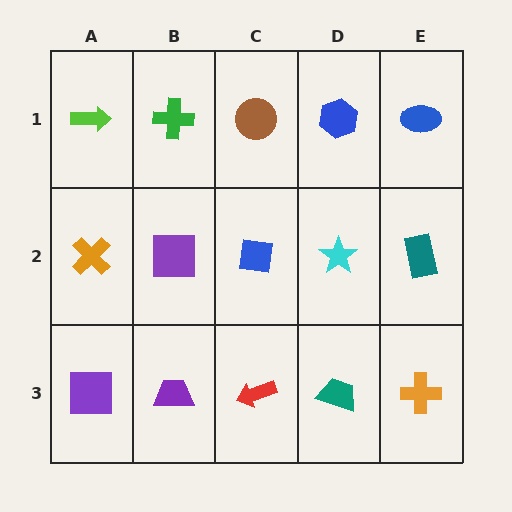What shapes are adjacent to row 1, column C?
A blue square (row 2, column C), a green cross (row 1, column B), a blue hexagon (row 1, column D).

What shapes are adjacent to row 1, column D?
A cyan star (row 2, column D), a brown circle (row 1, column C), a blue ellipse (row 1, column E).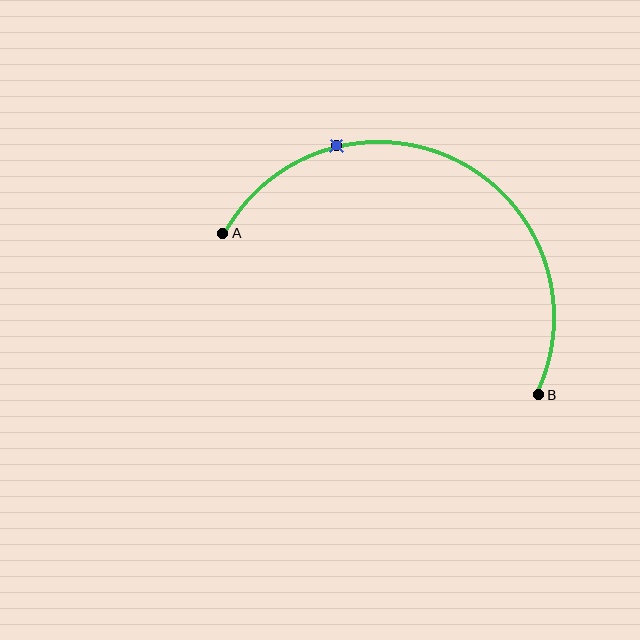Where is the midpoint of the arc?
The arc midpoint is the point on the curve farthest from the straight line joining A and B. It sits above that line.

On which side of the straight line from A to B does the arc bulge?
The arc bulges above the straight line connecting A and B.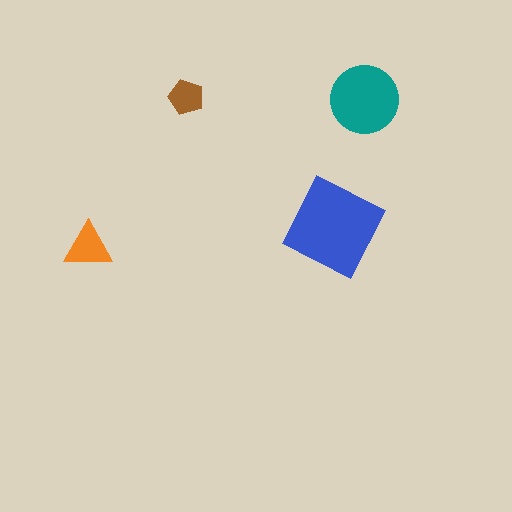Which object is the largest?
The blue diamond.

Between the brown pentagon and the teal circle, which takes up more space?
The teal circle.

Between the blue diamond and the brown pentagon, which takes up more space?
The blue diamond.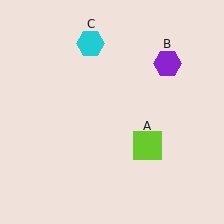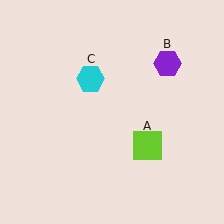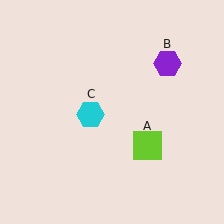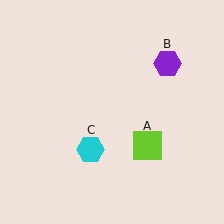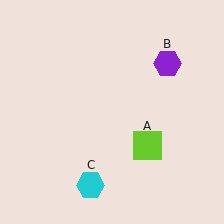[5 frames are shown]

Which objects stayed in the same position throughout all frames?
Lime square (object A) and purple hexagon (object B) remained stationary.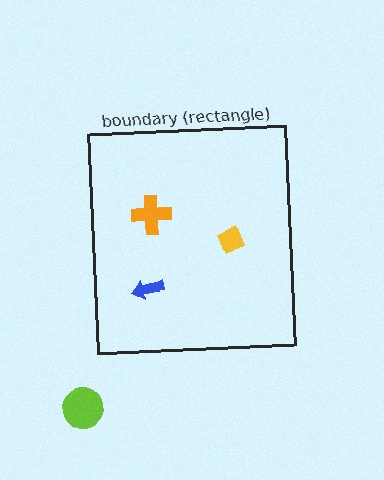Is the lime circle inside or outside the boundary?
Outside.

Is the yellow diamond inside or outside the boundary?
Inside.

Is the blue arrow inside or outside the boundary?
Inside.